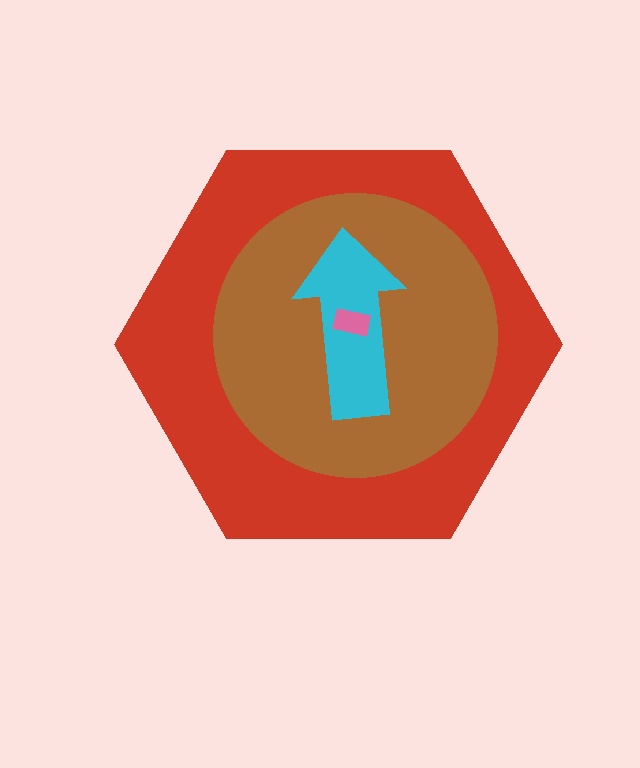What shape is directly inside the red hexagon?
The brown circle.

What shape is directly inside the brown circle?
The cyan arrow.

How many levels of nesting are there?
4.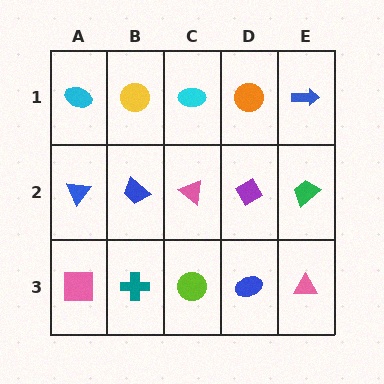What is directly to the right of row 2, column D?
A green trapezoid.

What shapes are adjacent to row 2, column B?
A yellow circle (row 1, column B), a teal cross (row 3, column B), a blue triangle (row 2, column A), a pink triangle (row 2, column C).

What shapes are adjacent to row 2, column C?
A cyan ellipse (row 1, column C), a lime circle (row 3, column C), a blue trapezoid (row 2, column B), a purple diamond (row 2, column D).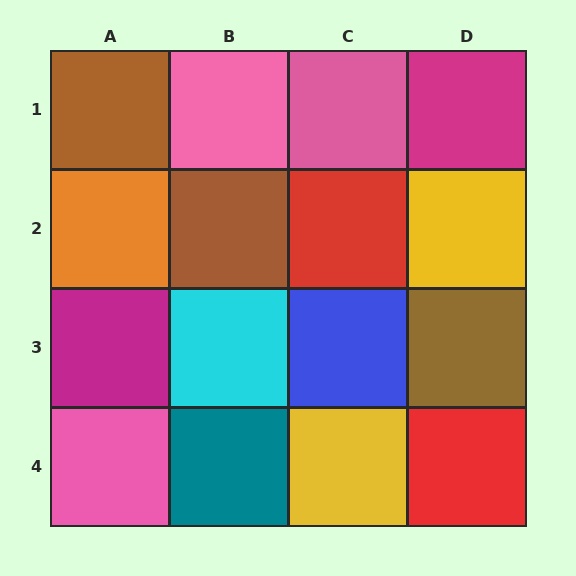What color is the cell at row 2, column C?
Red.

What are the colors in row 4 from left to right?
Pink, teal, yellow, red.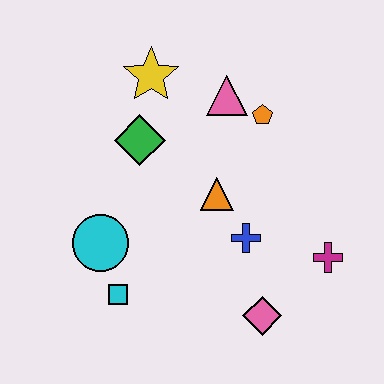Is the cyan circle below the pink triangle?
Yes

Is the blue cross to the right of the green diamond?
Yes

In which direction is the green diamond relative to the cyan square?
The green diamond is above the cyan square.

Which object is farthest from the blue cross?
The yellow star is farthest from the blue cross.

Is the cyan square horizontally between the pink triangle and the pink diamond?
No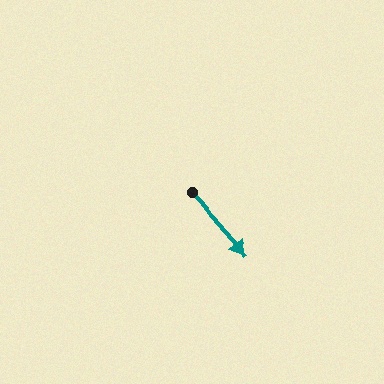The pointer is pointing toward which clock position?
Roughly 5 o'clock.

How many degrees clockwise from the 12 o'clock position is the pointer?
Approximately 139 degrees.